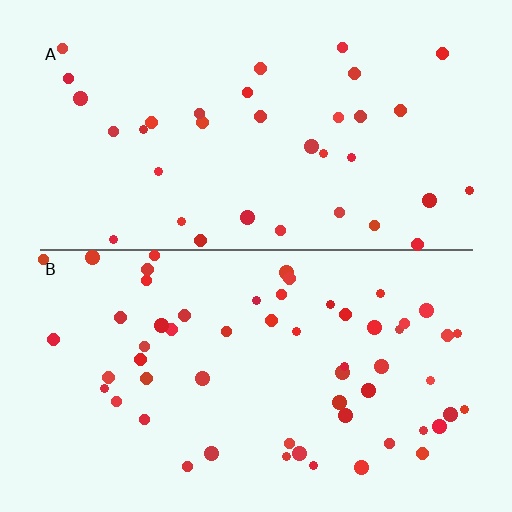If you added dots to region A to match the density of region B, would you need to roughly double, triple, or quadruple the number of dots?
Approximately double.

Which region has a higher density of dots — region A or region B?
B (the bottom).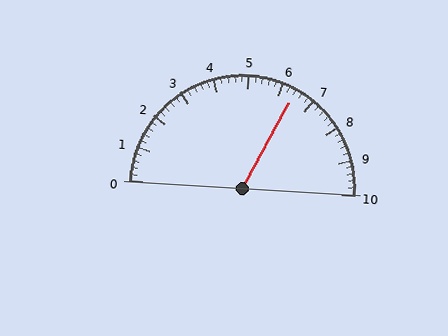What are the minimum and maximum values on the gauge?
The gauge ranges from 0 to 10.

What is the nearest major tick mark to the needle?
The nearest major tick mark is 6.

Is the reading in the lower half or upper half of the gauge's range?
The reading is in the upper half of the range (0 to 10).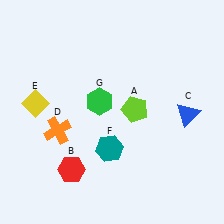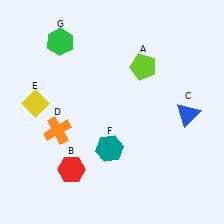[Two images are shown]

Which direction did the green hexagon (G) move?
The green hexagon (G) moved up.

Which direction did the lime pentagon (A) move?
The lime pentagon (A) moved up.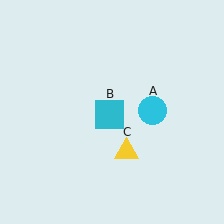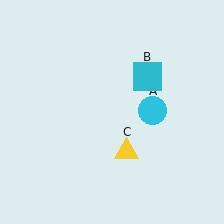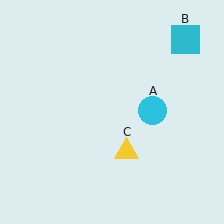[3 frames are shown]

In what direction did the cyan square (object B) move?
The cyan square (object B) moved up and to the right.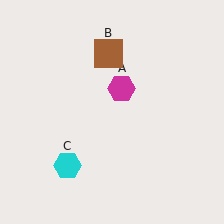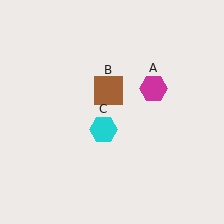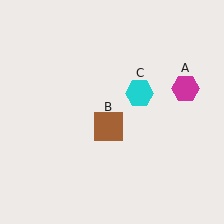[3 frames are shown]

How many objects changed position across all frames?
3 objects changed position: magenta hexagon (object A), brown square (object B), cyan hexagon (object C).